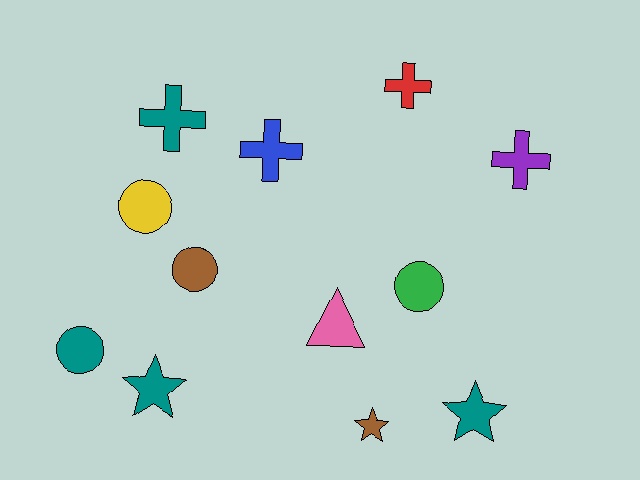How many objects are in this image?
There are 12 objects.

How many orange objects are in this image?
There are no orange objects.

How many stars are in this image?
There are 3 stars.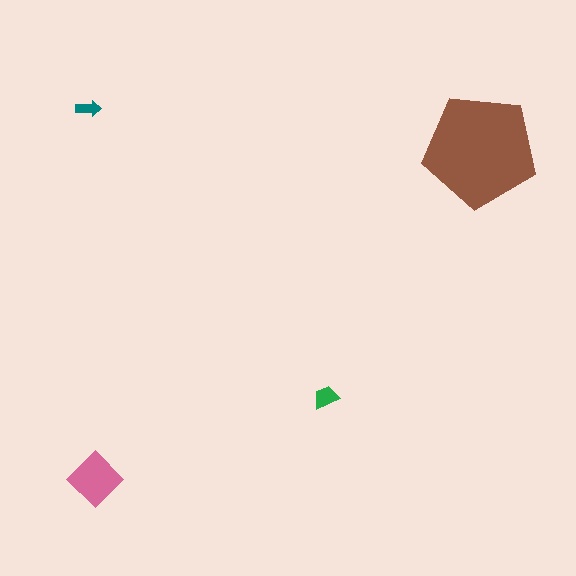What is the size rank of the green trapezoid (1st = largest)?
3rd.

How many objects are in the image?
There are 4 objects in the image.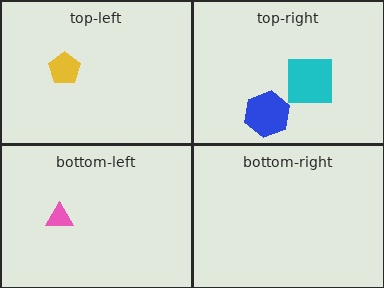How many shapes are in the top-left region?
1.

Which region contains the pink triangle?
The bottom-left region.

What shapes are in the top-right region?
The blue hexagon, the cyan square.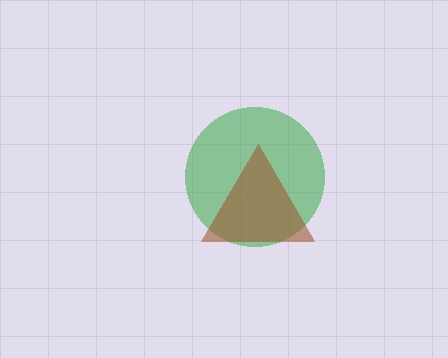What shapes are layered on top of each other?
The layered shapes are: a green circle, a brown triangle.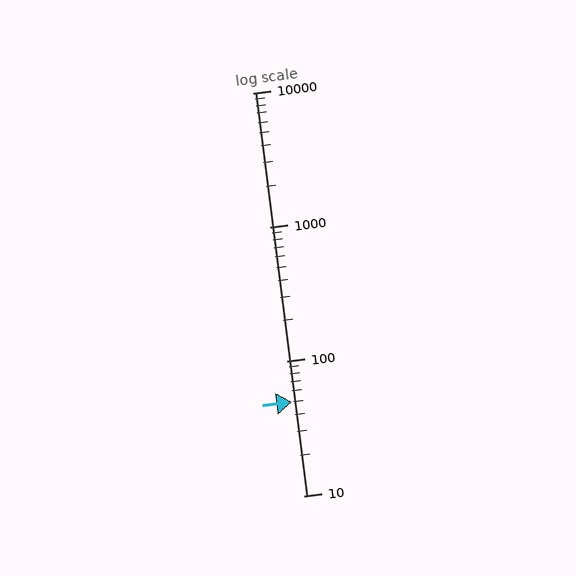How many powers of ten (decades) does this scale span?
The scale spans 3 decades, from 10 to 10000.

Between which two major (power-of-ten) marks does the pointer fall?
The pointer is between 10 and 100.